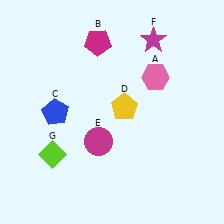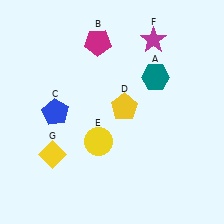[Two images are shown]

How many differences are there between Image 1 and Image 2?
There are 3 differences between the two images.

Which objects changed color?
A changed from pink to teal. E changed from magenta to yellow. G changed from lime to yellow.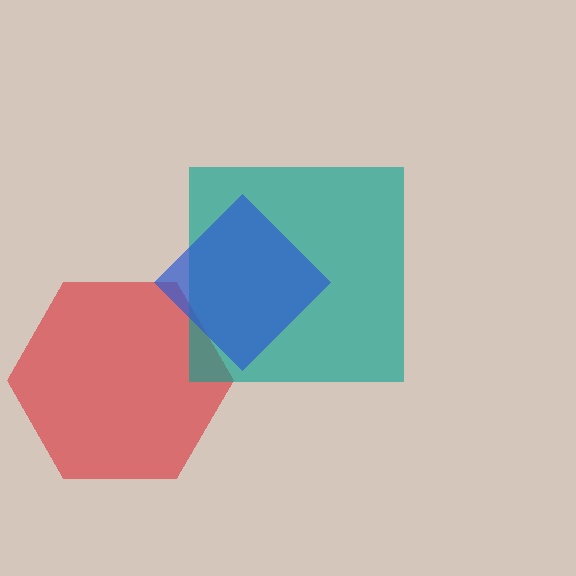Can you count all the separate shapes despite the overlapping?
Yes, there are 3 separate shapes.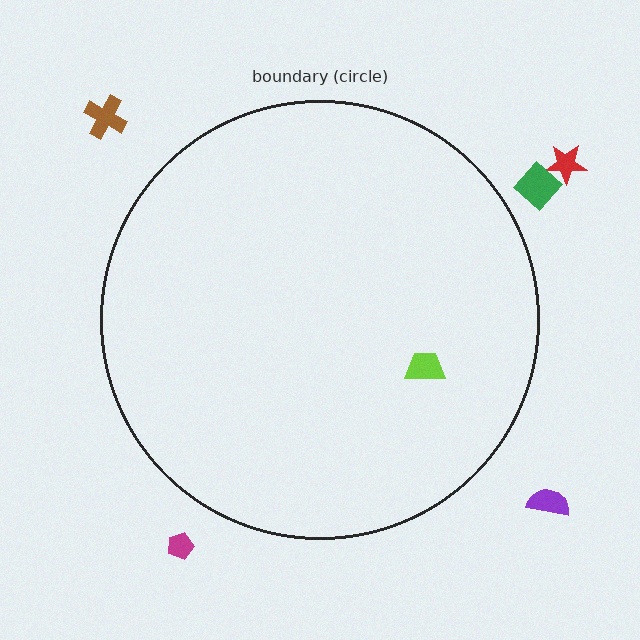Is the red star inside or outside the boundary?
Outside.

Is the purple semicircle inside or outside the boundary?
Outside.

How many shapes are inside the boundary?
1 inside, 5 outside.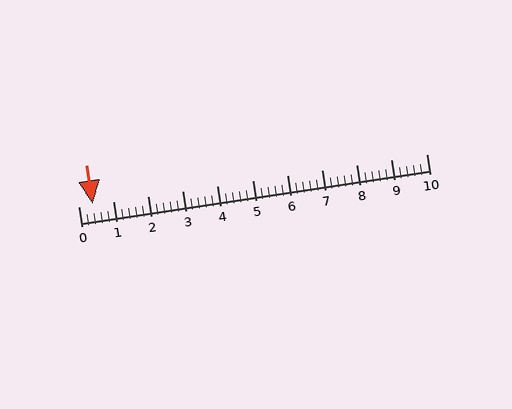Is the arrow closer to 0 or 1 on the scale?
The arrow is closer to 0.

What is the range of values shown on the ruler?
The ruler shows values from 0 to 10.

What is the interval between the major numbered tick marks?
The major tick marks are spaced 1 units apart.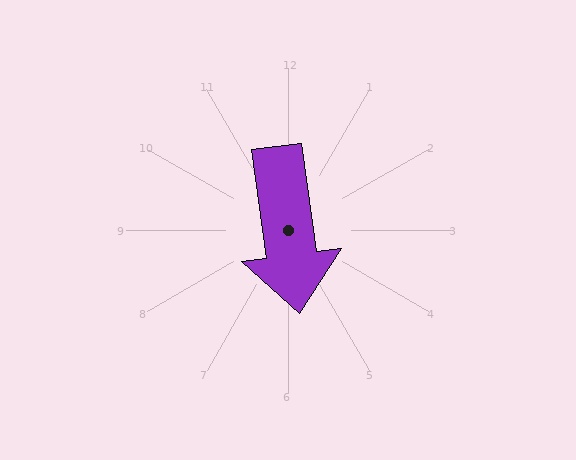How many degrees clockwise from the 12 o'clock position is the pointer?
Approximately 172 degrees.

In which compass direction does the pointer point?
South.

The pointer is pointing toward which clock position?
Roughly 6 o'clock.